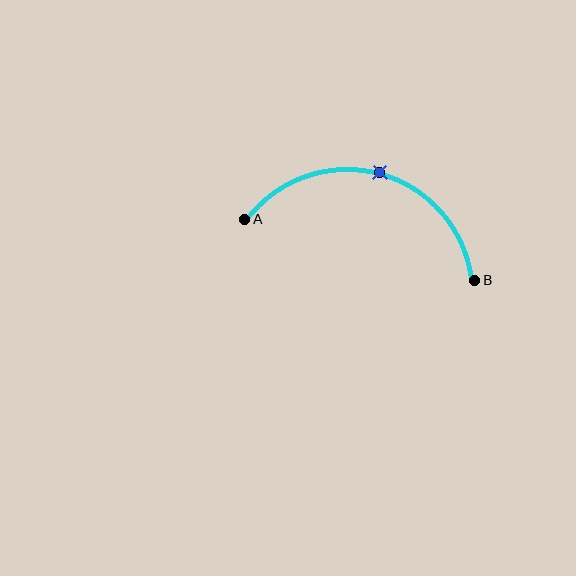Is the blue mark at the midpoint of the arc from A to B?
Yes. The blue mark lies on the arc at equal arc-length from both A and B — it is the arc midpoint.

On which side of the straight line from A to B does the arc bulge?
The arc bulges above the straight line connecting A and B.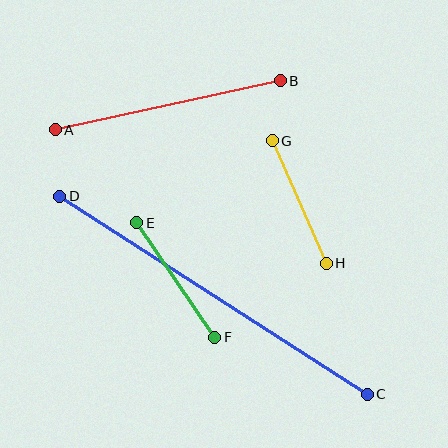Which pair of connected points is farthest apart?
Points C and D are farthest apart.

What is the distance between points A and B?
The distance is approximately 230 pixels.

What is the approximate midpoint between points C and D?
The midpoint is at approximately (213, 295) pixels.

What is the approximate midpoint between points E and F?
The midpoint is at approximately (176, 280) pixels.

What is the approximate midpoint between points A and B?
The midpoint is at approximately (168, 105) pixels.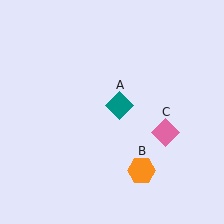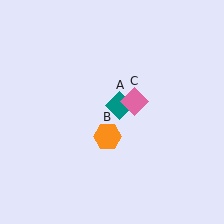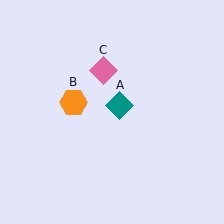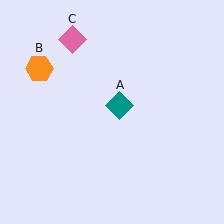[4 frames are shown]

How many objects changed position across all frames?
2 objects changed position: orange hexagon (object B), pink diamond (object C).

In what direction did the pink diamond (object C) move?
The pink diamond (object C) moved up and to the left.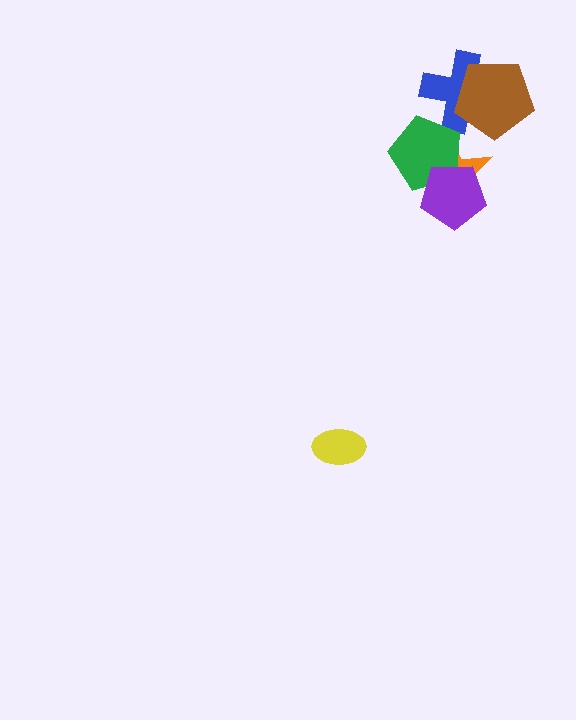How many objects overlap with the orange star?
2 objects overlap with the orange star.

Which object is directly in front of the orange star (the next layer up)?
The green pentagon is directly in front of the orange star.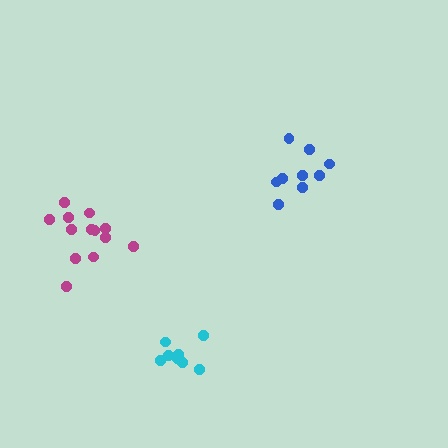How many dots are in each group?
Group 1: 9 dots, Group 2: 8 dots, Group 3: 13 dots (30 total).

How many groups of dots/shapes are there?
There are 3 groups.